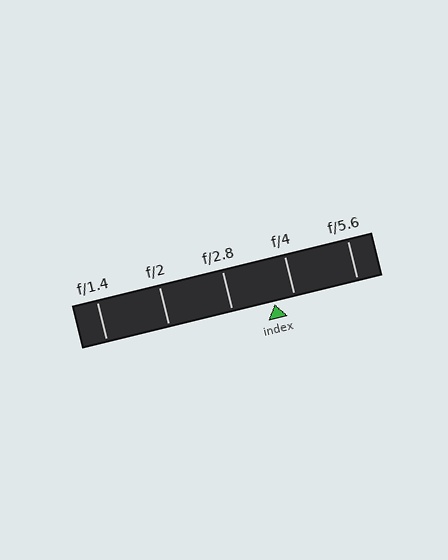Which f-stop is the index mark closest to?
The index mark is closest to f/4.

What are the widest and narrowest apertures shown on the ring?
The widest aperture shown is f/1.4 and the narrowest is f/5.6.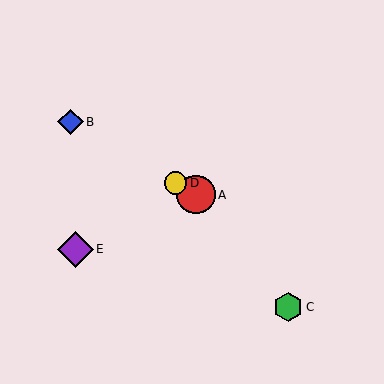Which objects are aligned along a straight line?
Objects A, B, D are aligned along a straight line.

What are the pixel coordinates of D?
Object D is at (176, 183).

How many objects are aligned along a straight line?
3 objects (A, B, D) are aligned along a straight line.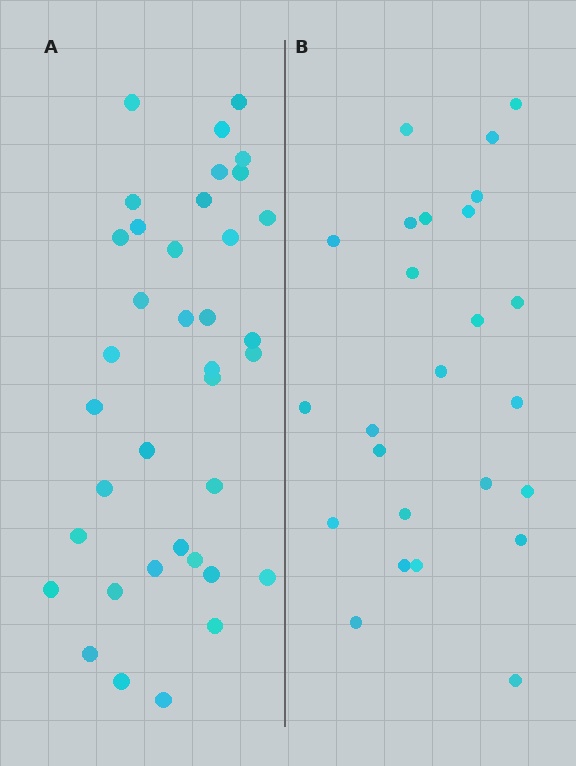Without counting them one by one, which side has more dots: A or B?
Region A (the left region) has more dots.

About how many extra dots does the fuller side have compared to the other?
Region A has roughly 12 or so more dots than region B.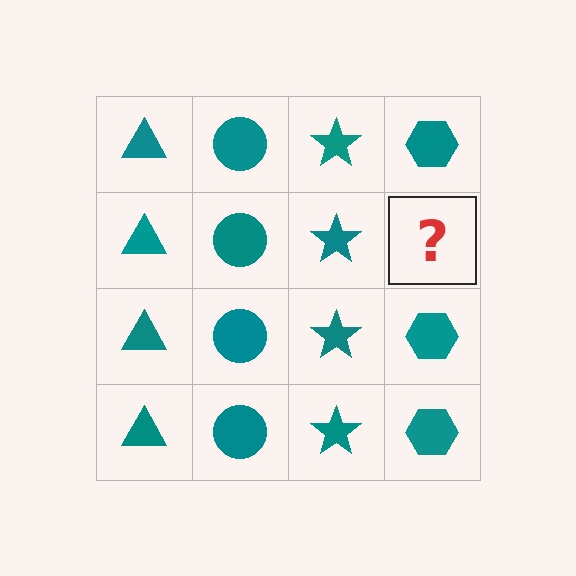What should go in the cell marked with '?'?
The missing cell should contain a teal hexagon.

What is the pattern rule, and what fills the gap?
The rule is that each column has a consistent shape. The gap should be filled with a teal hexagon.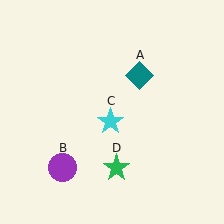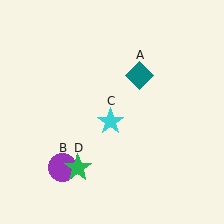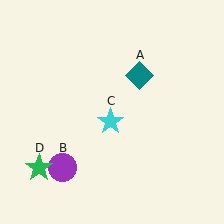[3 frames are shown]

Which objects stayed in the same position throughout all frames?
Teal diamond (object A) and purple circle (object B) and cyan star (object C) remained stationary.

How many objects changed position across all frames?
1 object changed position: green star (object D).